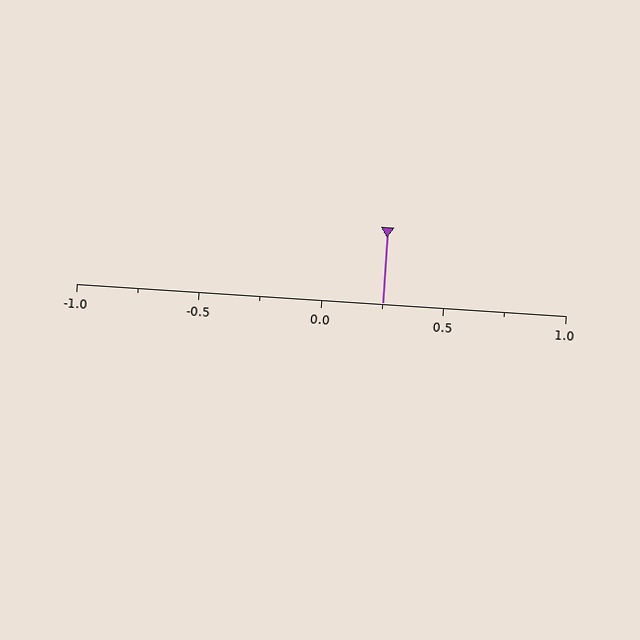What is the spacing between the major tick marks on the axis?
The major ticks are spaced 0.5 apart.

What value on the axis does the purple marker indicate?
The marker indicates approximately 0.25.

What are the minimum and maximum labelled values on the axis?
The axis runs from -1.0 to 1.0.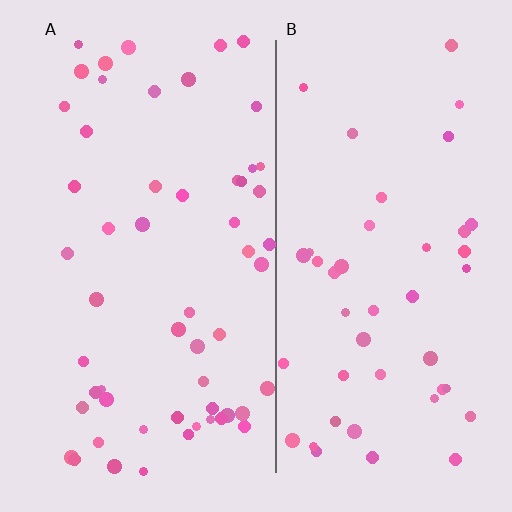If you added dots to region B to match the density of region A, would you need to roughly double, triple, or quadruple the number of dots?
Approximately double.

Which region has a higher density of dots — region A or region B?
A (the left).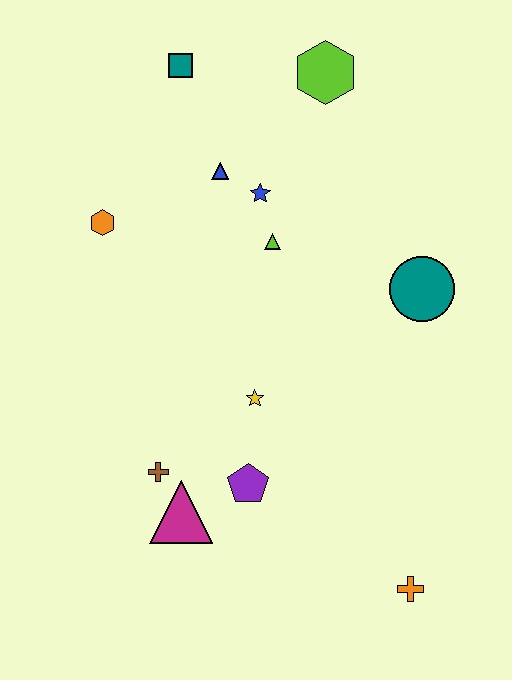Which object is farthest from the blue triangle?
The orange cross is farthest from the blue triangle.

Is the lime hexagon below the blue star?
No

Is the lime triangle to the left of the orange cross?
Yes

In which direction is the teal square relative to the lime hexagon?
The teal square is to the left of the lime hexagon.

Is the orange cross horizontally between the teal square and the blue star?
No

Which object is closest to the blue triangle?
The blue star is closest to the blue triangle.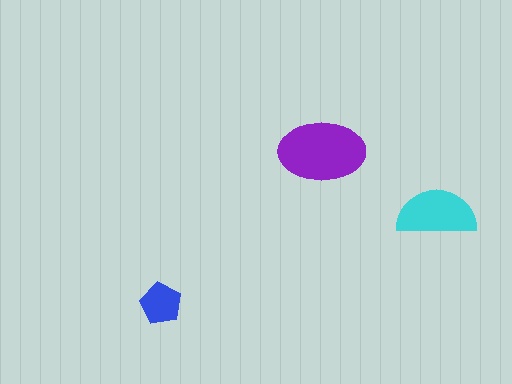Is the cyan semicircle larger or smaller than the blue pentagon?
Larger.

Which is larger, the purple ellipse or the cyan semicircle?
The purple ellipse.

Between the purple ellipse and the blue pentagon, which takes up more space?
The purple ellipse.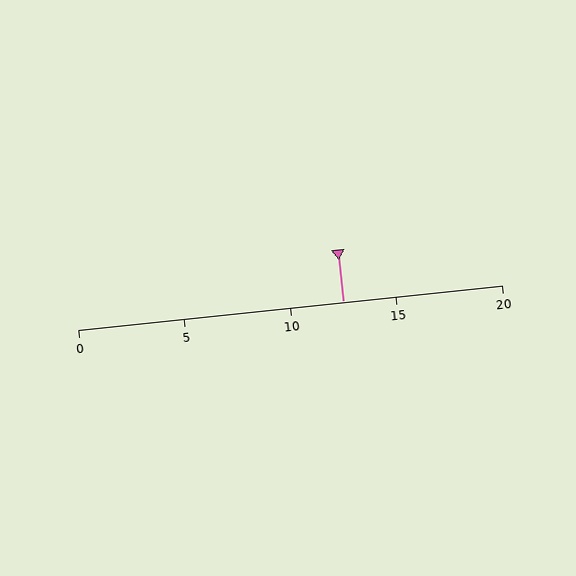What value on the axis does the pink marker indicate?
The marker indicates approximately 12.5.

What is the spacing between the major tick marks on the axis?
The major ticks are spaced 5 apart.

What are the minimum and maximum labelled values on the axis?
The axis runs from 0 to 20.